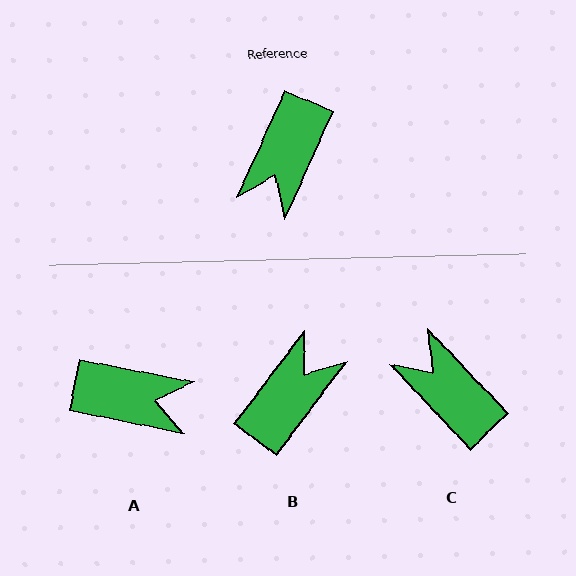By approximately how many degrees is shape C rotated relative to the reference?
Approximately 112 degrees clockwise.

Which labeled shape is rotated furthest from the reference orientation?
B, about 167 degrees away.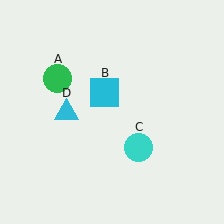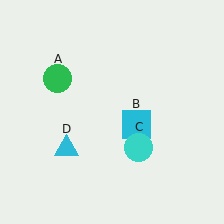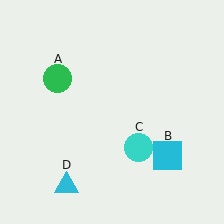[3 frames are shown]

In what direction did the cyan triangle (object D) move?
The cyan triangle (object D) moved down.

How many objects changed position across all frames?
2 objects changed position: cyan square (object B), cyan triangle (object D).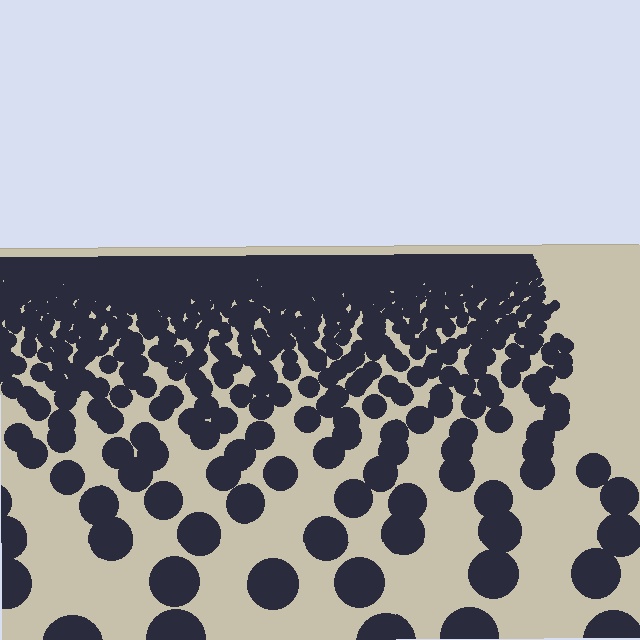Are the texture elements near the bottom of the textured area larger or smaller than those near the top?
Larger. Near the bottom, elements are closer to the viewer and appear at a bigger on-screen size.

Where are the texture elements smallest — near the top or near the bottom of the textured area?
Near the top.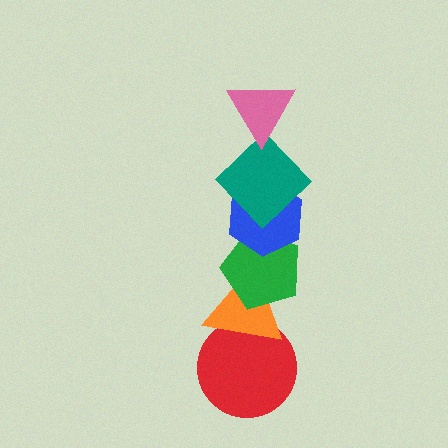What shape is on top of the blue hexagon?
The teal diamond is on top of the blue hexagon.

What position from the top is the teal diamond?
The teal diamond is 2nd from the top.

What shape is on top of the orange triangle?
The green pentagon is on top of the orange triangle.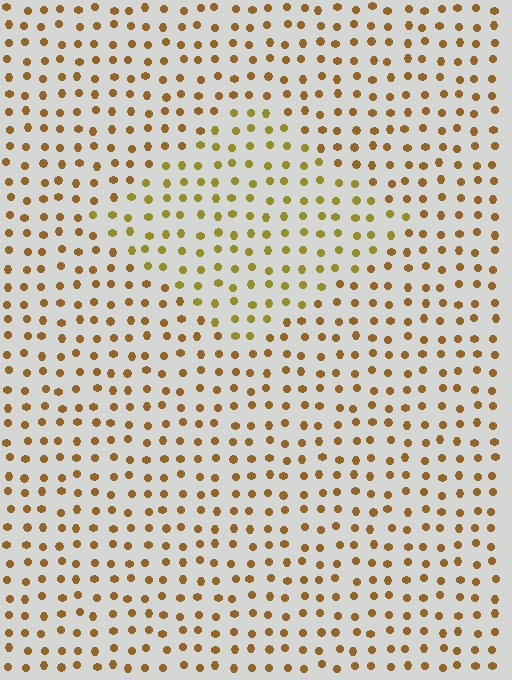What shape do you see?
I see a diamond.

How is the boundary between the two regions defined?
The boundary is defined purely by a slight shift in hue (about 23 degrees). Spacing, size, and orientation are identical on both sides.